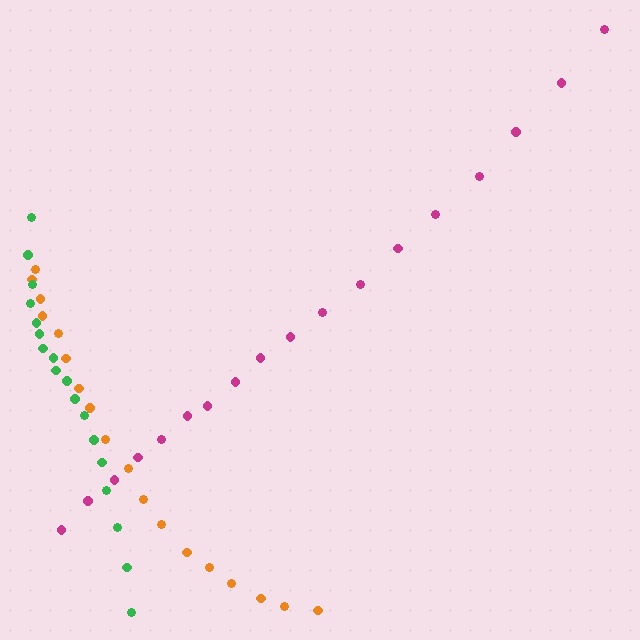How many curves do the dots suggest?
There are 3 distinct paths.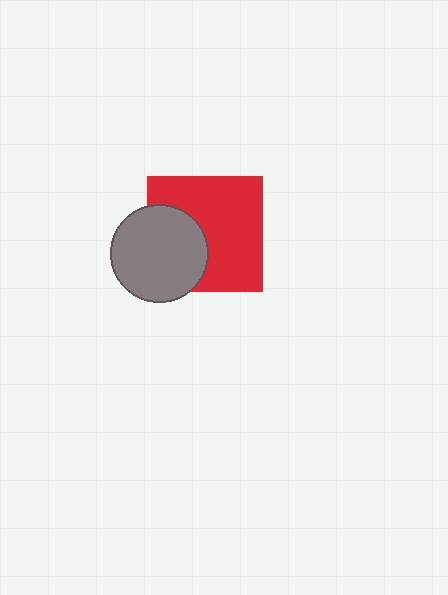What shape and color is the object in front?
The object in front is a gray circle.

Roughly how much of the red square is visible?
Most of it is visible (roughly 66%).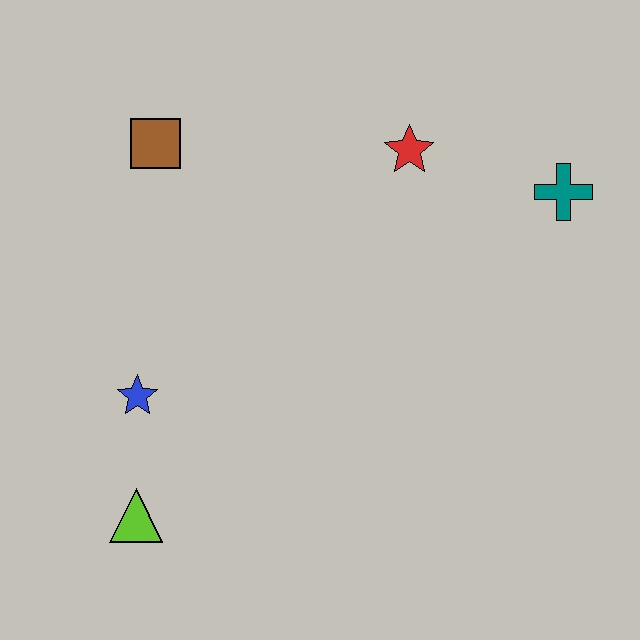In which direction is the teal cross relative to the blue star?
The teal cross is to the right of the blue star.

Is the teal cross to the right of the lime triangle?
Yes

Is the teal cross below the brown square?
Yes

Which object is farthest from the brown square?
The teal cross is farthest from the brown square.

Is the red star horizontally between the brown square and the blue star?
No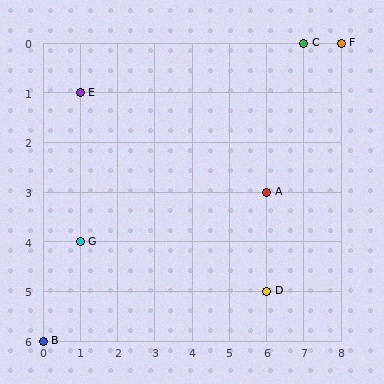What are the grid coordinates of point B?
Point B is at grid coordinates (0, 6).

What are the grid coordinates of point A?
Point A is at grid coordinates (6, 3).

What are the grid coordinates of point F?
Point F is at grid coordinates (8, 0).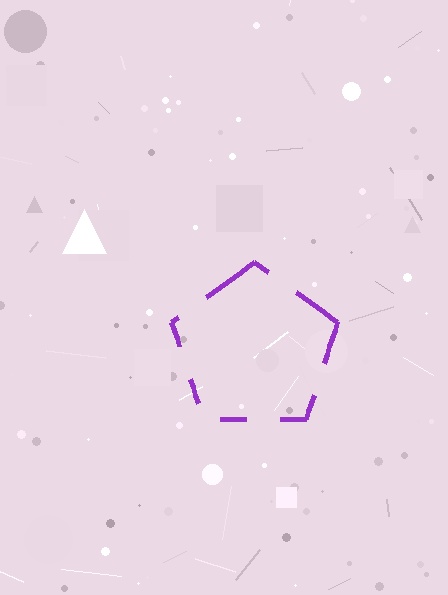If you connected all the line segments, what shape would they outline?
They would outline a pentagon.